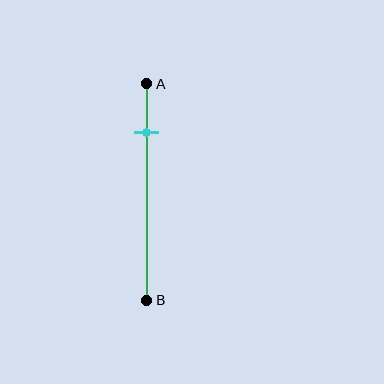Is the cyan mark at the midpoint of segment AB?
No, the mark is at about 25% from A, not at the 50% midpoint.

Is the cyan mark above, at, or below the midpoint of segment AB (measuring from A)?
The cyan mark is above the midpoint of segment AB.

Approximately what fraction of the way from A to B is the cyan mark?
The cyan mark is approximately 25% of the way from A to B.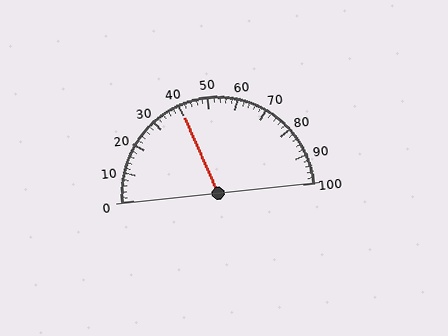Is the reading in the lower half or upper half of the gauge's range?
The reading is in the lower half of the range (0 to 100).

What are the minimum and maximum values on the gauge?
The gauge ranges from 0 to 100.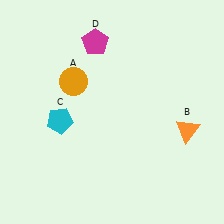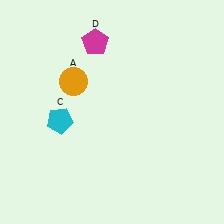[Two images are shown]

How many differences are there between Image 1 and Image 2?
There is 1 difference between the two images.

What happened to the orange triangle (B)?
The orange triangle (B) was removed in Image 2. It was in the bottom-right area of Image 1.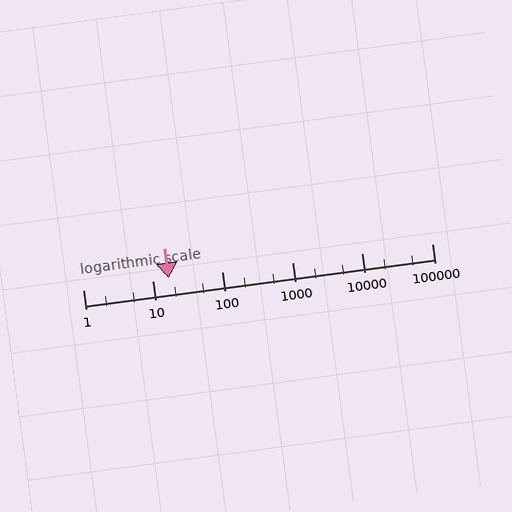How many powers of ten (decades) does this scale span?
The scale spans 5 decades, from 1 to 100000.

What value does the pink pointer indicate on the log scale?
The pointer indicates approximately 17.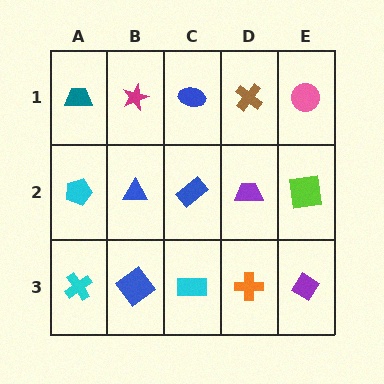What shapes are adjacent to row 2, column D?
A brown cross (row 1, column D), an orange cross (row 3, column D), a blue rectangle (row 2, column C), a lime square (row 2, column E).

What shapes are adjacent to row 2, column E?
A pink circle (row 1, column E), a purple diamond (row 3, column E), a purple trapezoid (row 2, column D).